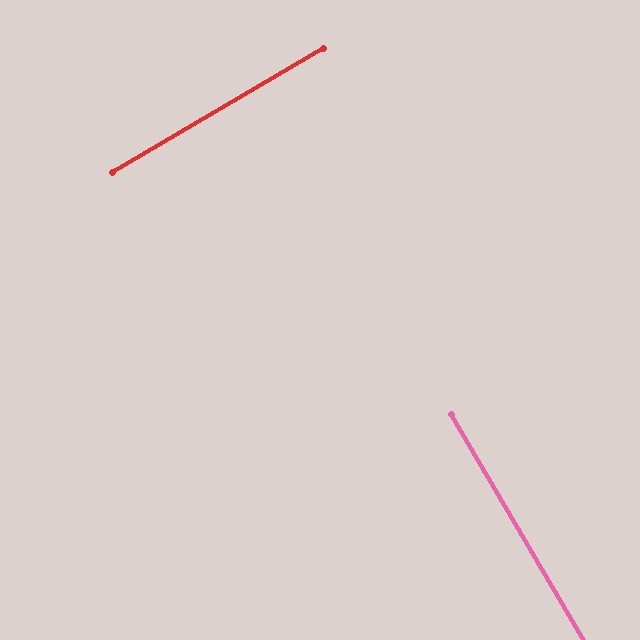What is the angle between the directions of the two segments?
Approximately 90 degrees.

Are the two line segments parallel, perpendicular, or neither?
Perpendicular — they meet at approximately 90°.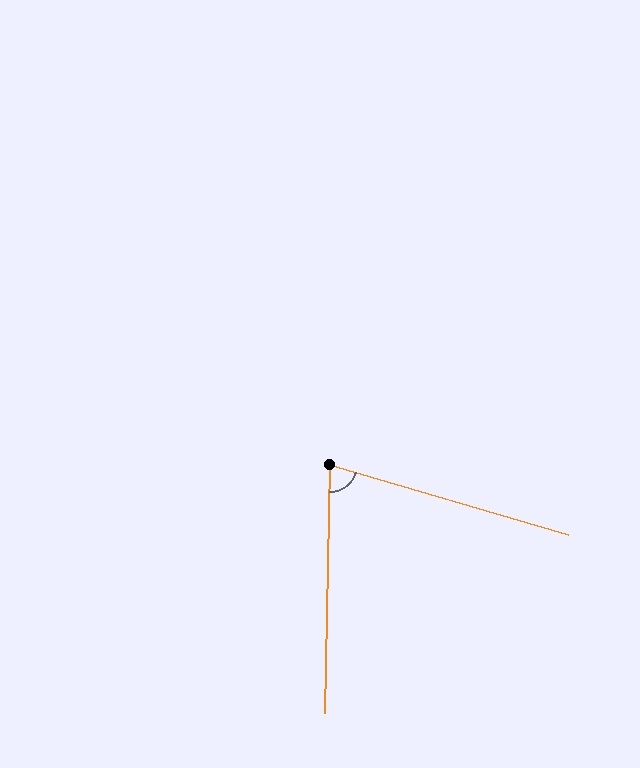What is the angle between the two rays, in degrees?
Approximately 75 degrees.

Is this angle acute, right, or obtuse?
It is acute.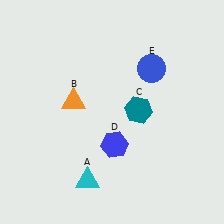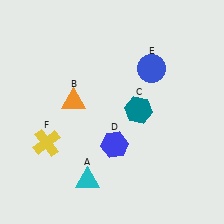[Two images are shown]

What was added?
A yellow cross (F) was added in Image 2.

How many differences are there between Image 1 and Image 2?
There is 1 difference between the two images.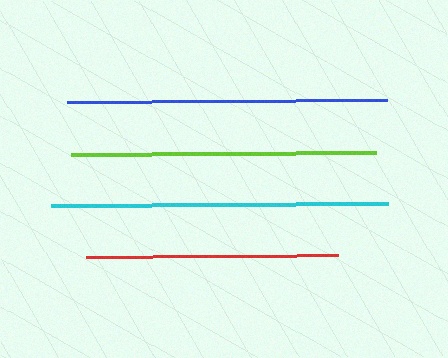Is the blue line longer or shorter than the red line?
The blue line is longer than the red line.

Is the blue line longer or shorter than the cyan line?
The cyan line is longer than the blue line.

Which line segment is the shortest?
The red line is the shortest at approximately 252 pixels.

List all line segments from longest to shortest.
From longest to shortest: cyan, blue, lime, red.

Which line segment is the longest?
The cyan line is the longest at approximately 337 pixels.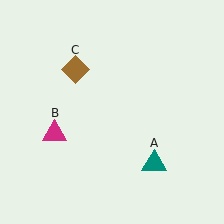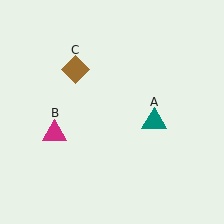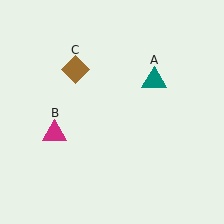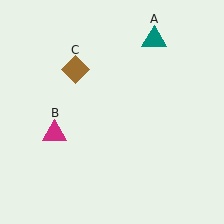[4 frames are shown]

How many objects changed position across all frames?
1 object changed position: teal triangle (object A).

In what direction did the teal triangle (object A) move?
The teal triangle (object A) moved up.